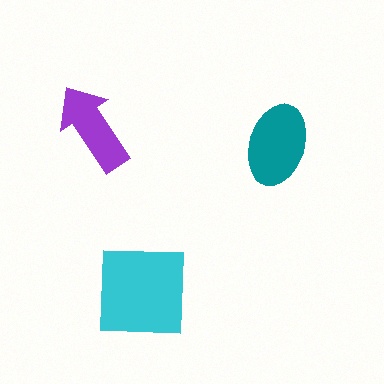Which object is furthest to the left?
The purple arrow is leftmost.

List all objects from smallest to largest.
The purple arrow, the teal ellipse, the cyan square.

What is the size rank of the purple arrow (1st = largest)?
3rd.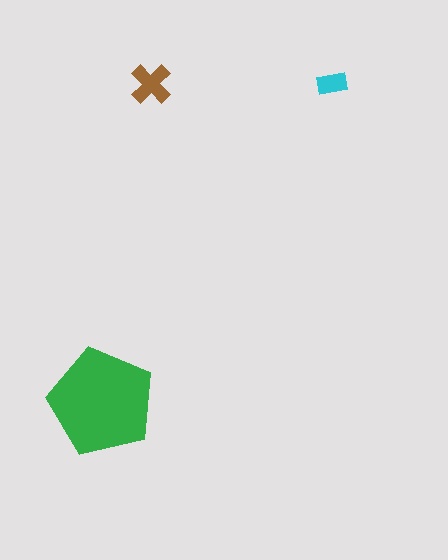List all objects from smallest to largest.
The cyan rectangle, the brown cross, the green pentagon.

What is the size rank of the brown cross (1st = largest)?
2nd.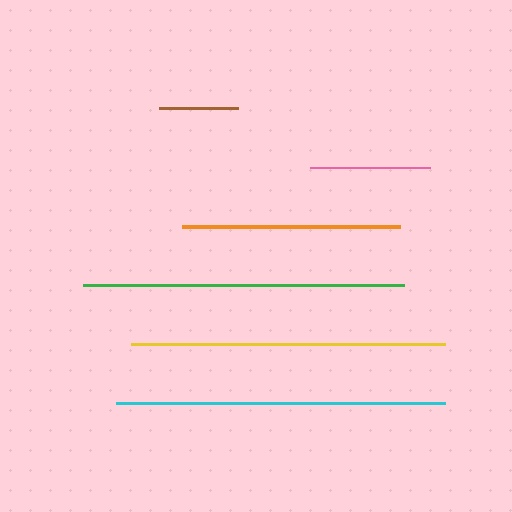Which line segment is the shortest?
The brown line is the shortest at approximately 78 pixels.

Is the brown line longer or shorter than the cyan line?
The cyan line is longer than the brown line.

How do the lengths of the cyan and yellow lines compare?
The cyan and yellow lines are approximately the same length.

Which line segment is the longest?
The cyan line is the longest at approximately 329 pixels.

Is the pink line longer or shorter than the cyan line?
The cyan line is longer than the pink line.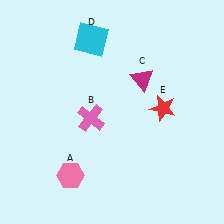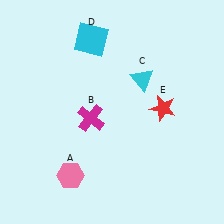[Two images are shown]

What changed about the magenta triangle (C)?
In Image 1, C is magenta. In Image 2, it changed to cyan.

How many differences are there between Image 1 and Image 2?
There are 2 differences between the two images.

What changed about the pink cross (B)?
In Image 1, B is pink. In Image 2, it changed to magenta.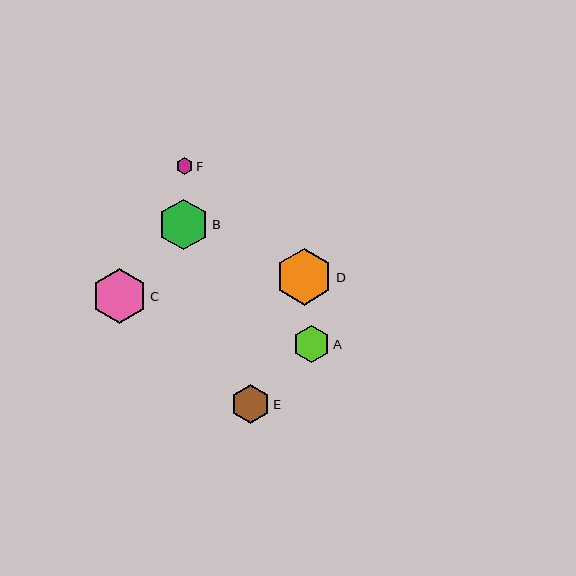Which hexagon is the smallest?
Hexagon F is the smallest with a size of approximately 17 pixels.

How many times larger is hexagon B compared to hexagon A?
Hexagon B is approximately 1.4 times the size of hexagon A.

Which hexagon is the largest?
Hexagon D is the largest with a size of approximately 57 pixels.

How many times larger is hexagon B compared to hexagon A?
Hexagon B is approximately 1.4 times the size of hexagon A.